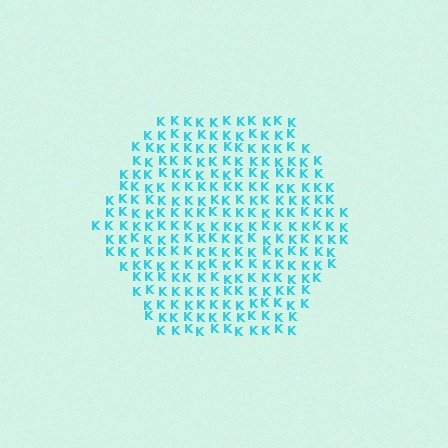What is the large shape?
The large shape is a hexagon.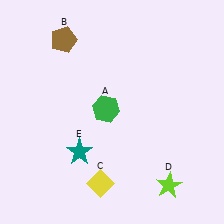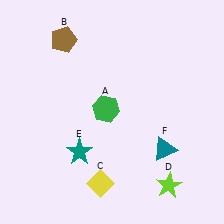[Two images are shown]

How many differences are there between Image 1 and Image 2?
There is 1 difference between the two images.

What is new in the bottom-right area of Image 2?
A teal triangle (F) was added in the bottom-right area of Image 2.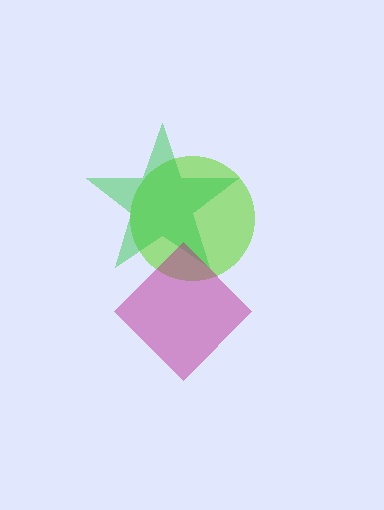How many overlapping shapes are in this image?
There are 3 overlapping shapes in the image.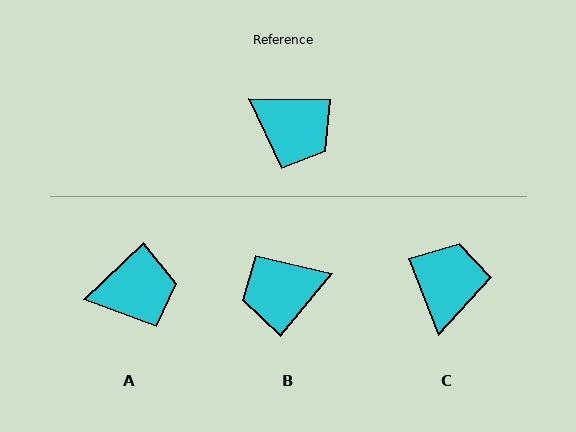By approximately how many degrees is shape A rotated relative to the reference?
Approximately 44 degrees counter-clockwise.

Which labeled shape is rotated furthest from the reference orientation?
B, about 128 degrees away.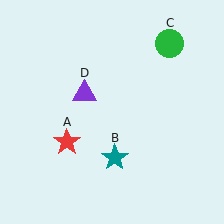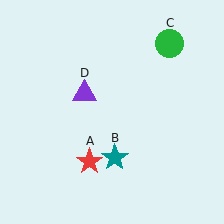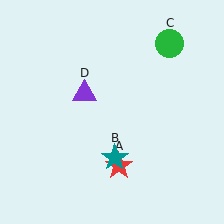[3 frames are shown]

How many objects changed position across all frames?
1 object changed position: red star (object A).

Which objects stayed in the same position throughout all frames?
Teal star (object B) and green circle (object C) and purple triangle (object D) remained stationary.